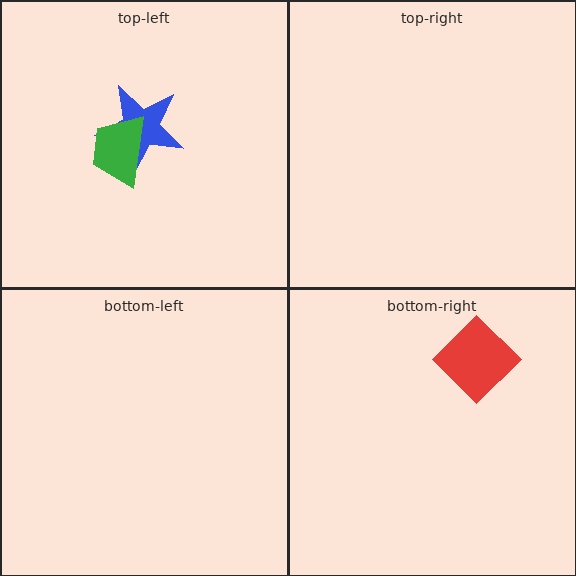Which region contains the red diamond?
The bottom-right region.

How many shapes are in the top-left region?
2.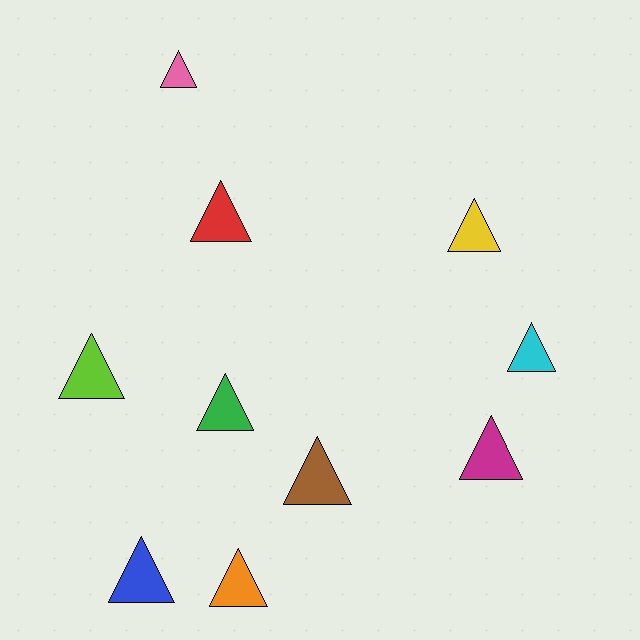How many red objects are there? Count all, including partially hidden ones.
There is 1 red object.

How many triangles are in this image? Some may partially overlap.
There are 10 triangles.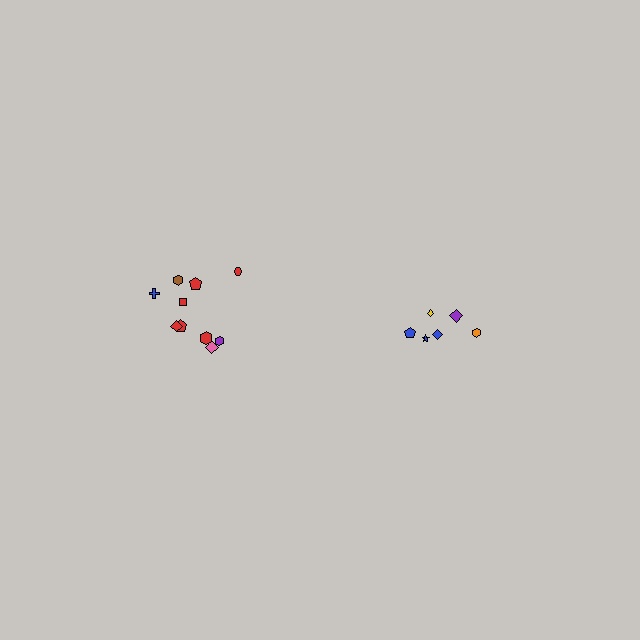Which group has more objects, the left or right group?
The left group.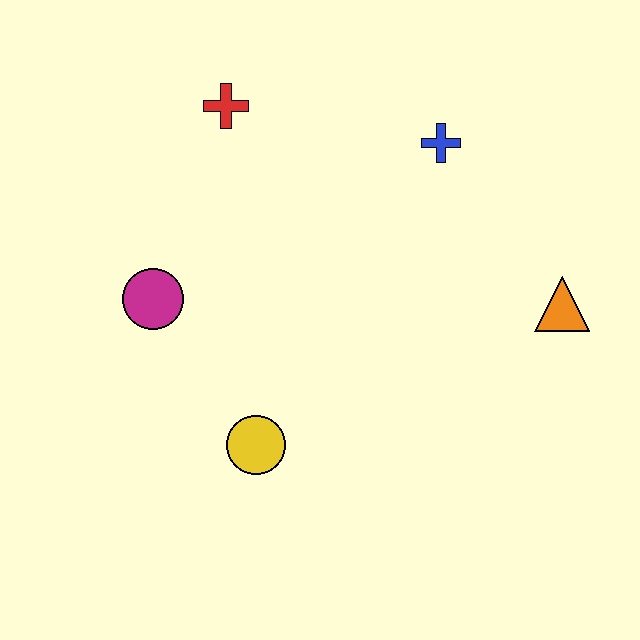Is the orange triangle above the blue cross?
No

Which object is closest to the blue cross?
The orange triangle is closest to the blue cross.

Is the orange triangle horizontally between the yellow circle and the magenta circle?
No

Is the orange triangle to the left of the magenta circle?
No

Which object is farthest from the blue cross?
The yellow circle is farthest from the blue cross.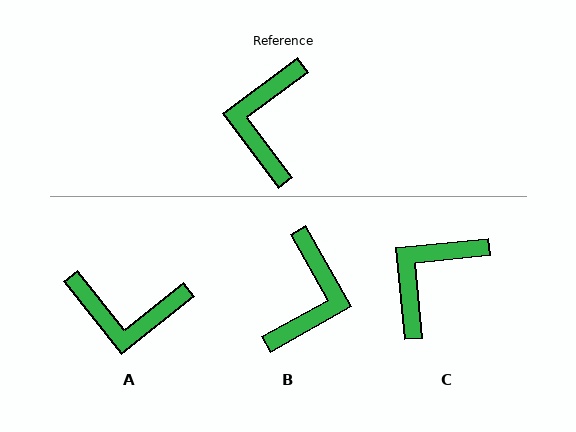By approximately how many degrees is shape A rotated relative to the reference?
Approximately 92 degrees counter-clockwise.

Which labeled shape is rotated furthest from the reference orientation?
B, about 173 degrees away.